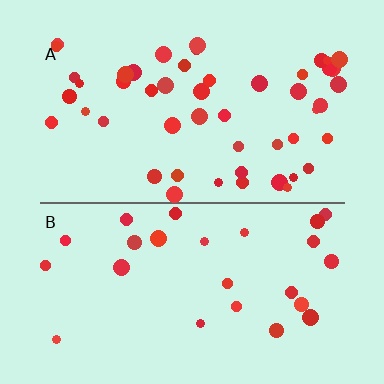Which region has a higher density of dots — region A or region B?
A (the top).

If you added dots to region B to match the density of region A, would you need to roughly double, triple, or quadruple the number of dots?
Approximately double.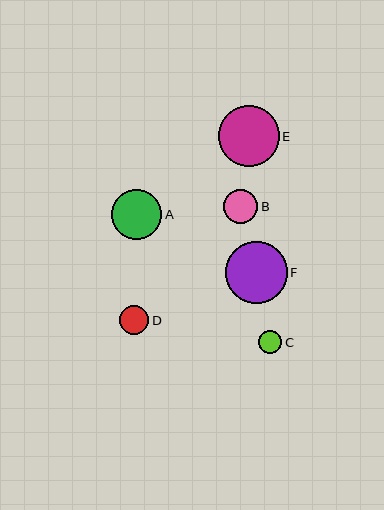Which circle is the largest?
Circle F is the largest with a size of approximately 62 pixels.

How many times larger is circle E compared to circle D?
Circle E is approximately 2.1 times the size of circle D.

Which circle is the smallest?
Circle C is the smallest with a size of approximately 23 pixels.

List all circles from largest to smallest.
From largest to smallest: F, E, A, B, D, C.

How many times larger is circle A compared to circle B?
Circle A is approximately 1.5 times the size of circle B.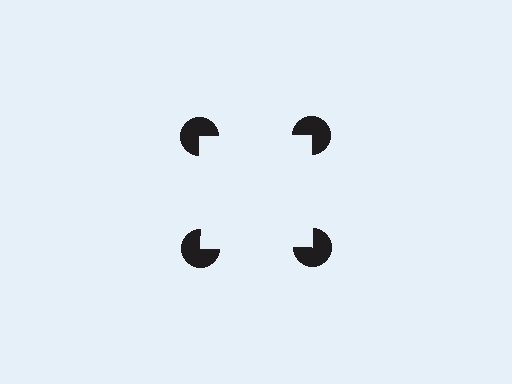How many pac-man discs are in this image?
There are 4 — one at each vertex of the illusory square.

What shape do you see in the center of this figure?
An illusory square — its edges are inferred from the aligned wedge cuts in the pac-man discs, not physically drawn.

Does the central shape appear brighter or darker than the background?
It typically appears slightly brighter than the background, even though no actual brightness change is drawn.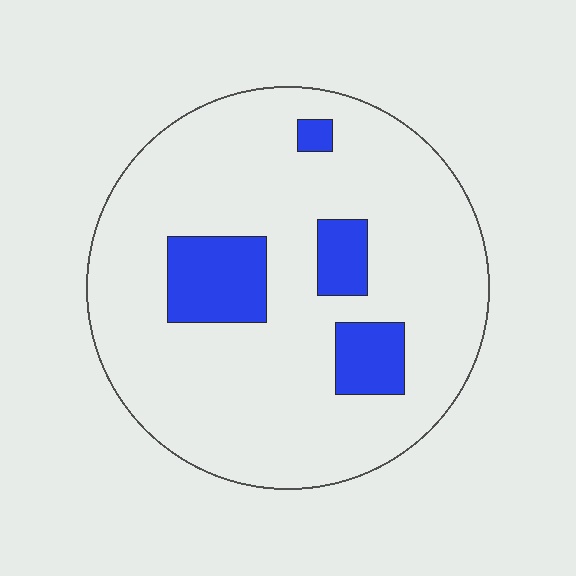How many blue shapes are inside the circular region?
4.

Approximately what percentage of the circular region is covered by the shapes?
Approximately 15%.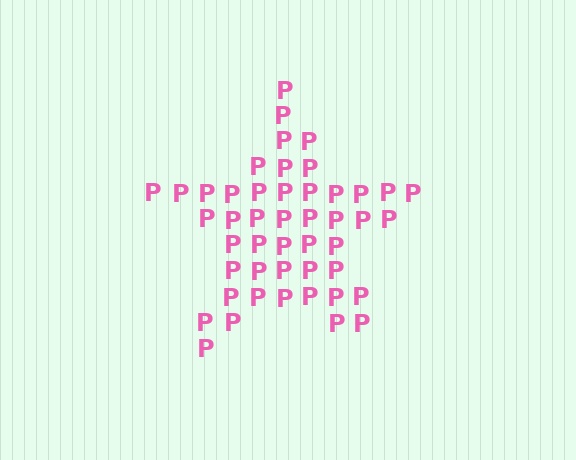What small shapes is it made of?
It is made of small letter P's.